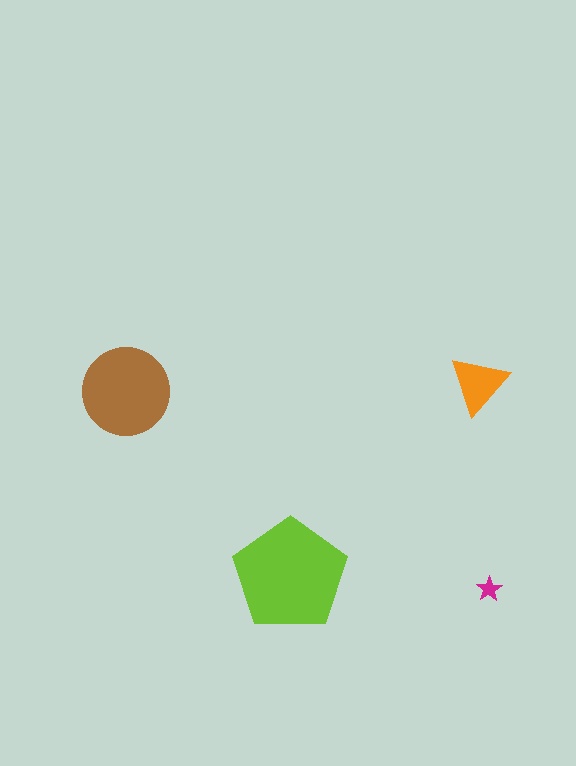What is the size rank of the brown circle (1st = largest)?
2nd.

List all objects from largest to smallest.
The lime pentagon, the brown circle, the orange triangle, the magenta star.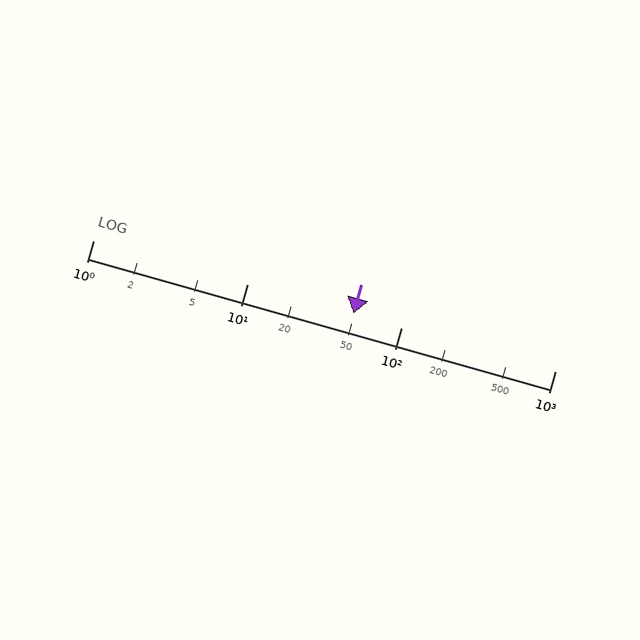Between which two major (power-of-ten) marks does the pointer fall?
The pointer is between 10 and 100.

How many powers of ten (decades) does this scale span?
The scale spans 3 decades, from 1 to 1000.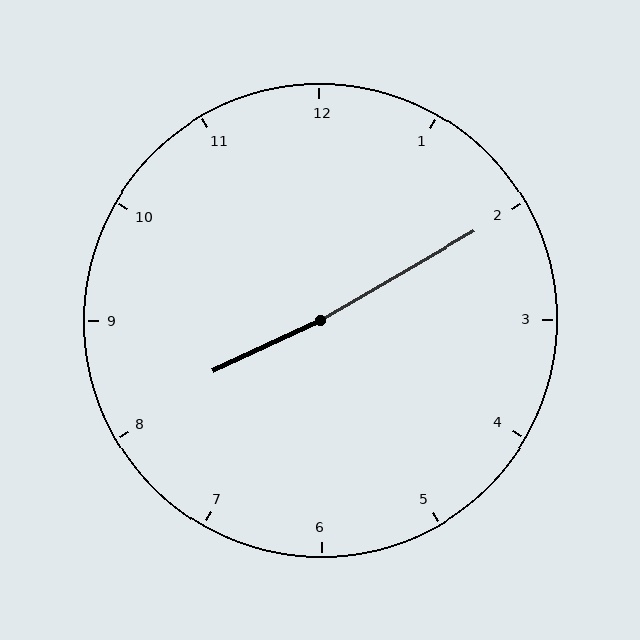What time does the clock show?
8:10.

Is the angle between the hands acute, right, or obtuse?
It is obtuse.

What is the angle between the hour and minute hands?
Approximately 175 degrees.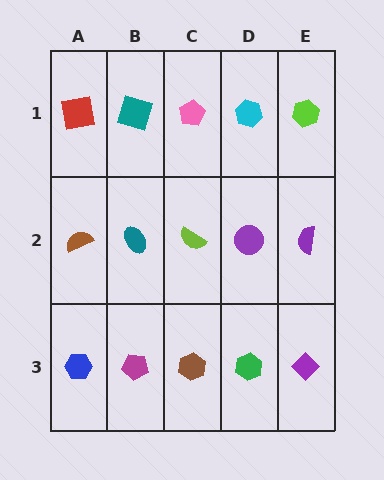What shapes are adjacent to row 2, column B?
A teal square (row 1, column B), a magenta pentagon (row 3, column B), a brown semicircle (row 2, column A), a lime semicircle (row 2, column C).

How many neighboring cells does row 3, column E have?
2.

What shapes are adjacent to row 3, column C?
A lime semicircle (row 2, column C), a magenta pentagon (row 3, column B), a green hexagon (row 3, column D).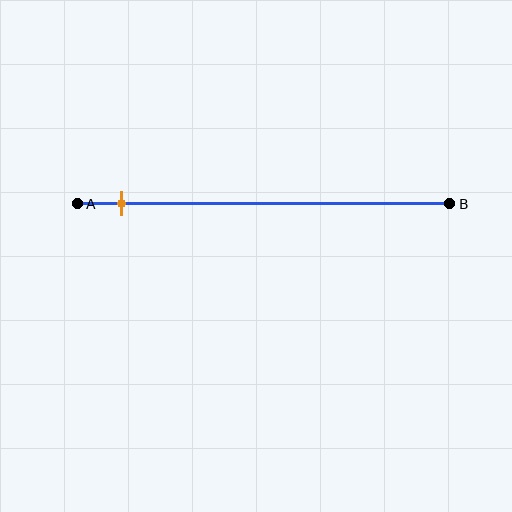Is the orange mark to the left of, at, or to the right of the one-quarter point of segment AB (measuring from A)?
The orange mark is to the left of the one-quarter point of segment AB.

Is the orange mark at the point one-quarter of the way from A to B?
No, the mark is at about 10% from A, not at the 25% one-quarter point.